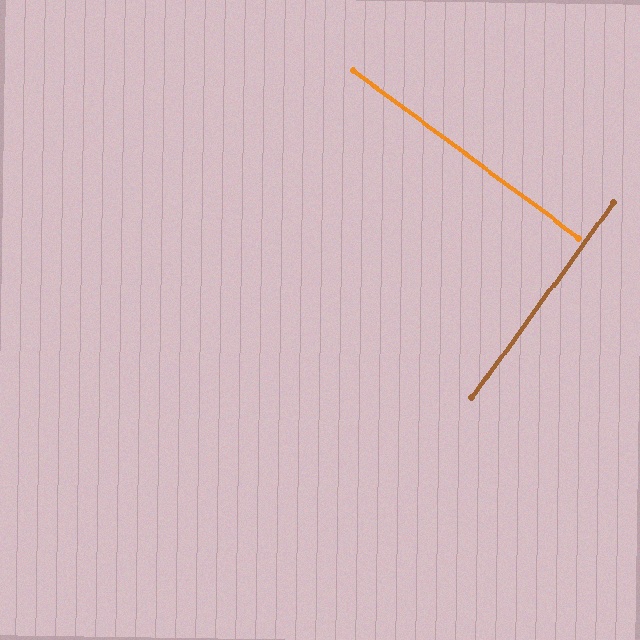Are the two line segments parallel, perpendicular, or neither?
Perpendicular — they meet at approximately 90°.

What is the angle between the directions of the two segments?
Approximately 90 degrees.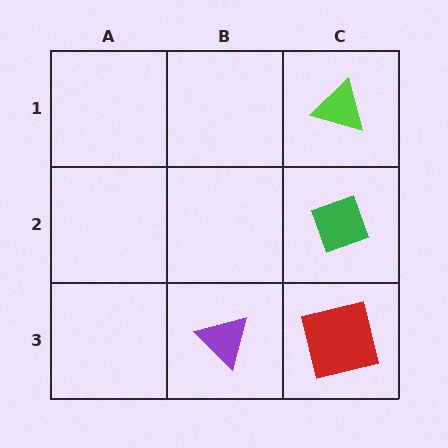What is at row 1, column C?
A lime triangle.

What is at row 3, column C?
A red square.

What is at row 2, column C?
A green diamond.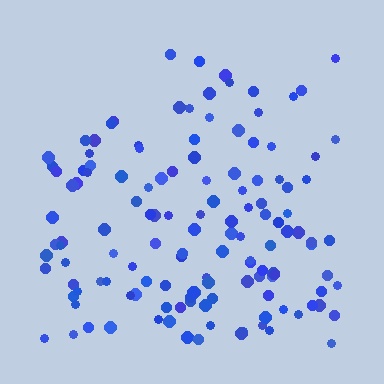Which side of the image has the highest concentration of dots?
The bottom.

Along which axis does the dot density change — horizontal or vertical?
Vertical.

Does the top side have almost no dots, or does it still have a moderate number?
Still a moderate number, just noticeably fewer than the bottom.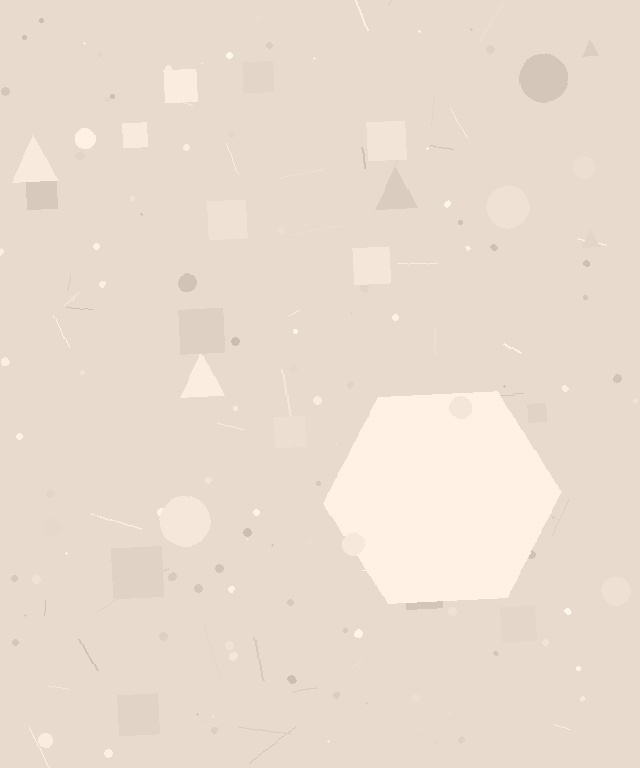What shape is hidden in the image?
A hexagon is hidden in the image.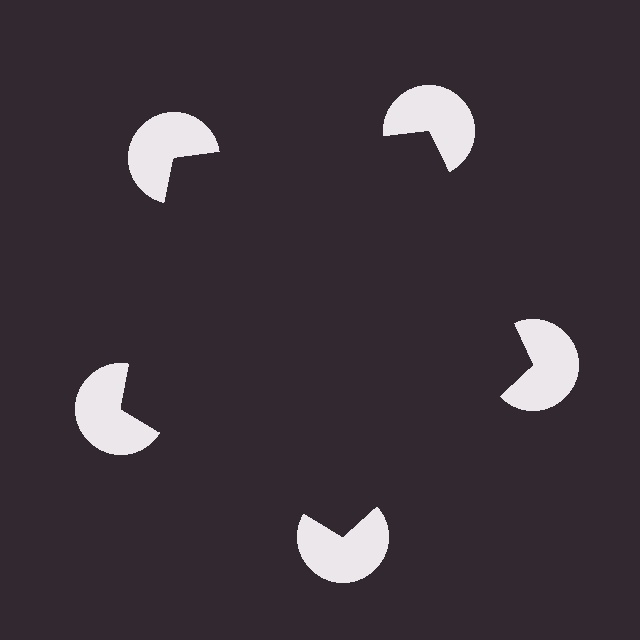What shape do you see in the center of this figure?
An illusory pentagon — its edges are inferred from the aligned wedge cuts in the pac-man discs, not physically drawn.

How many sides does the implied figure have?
5 sides.